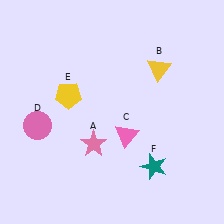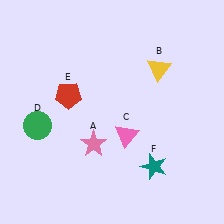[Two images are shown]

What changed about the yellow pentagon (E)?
In Image 1, E is yellow. In Image 2, it changed to red.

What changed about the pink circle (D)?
In Image 1, D is pink. In Image 2, it changed to green.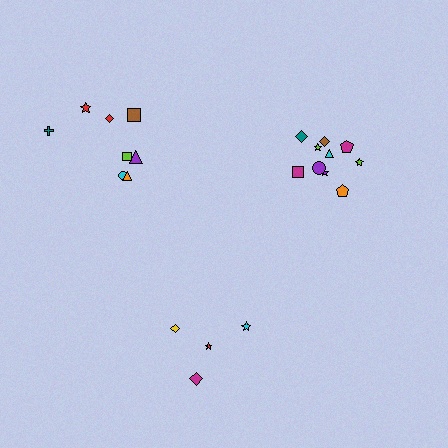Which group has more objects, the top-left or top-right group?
The top-right group.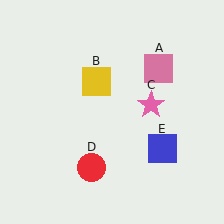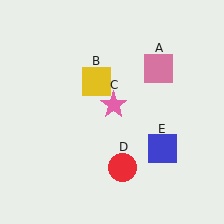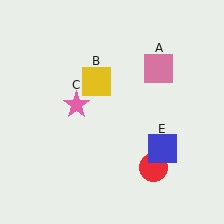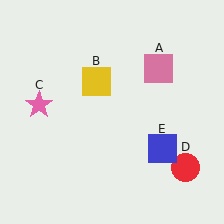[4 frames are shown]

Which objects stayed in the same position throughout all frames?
Pink square (object A) and yellow square (object B) and blue square (object E) remained stationary.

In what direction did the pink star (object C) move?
The pink star (object C) moved left.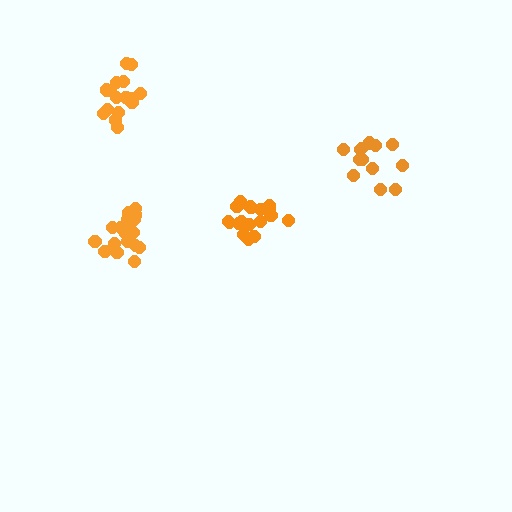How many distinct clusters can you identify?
There are 4 distinct clusters.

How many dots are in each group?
Group 1: 18 dots, Group 2: 20 dots, Group 3: 14 dots, Group 4: 16 dots (68 total).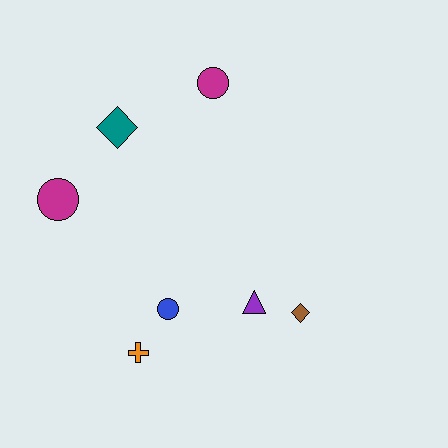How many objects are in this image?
There are 7 objects.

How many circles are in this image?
There are 3 circles.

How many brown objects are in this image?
There is 1 brown object.